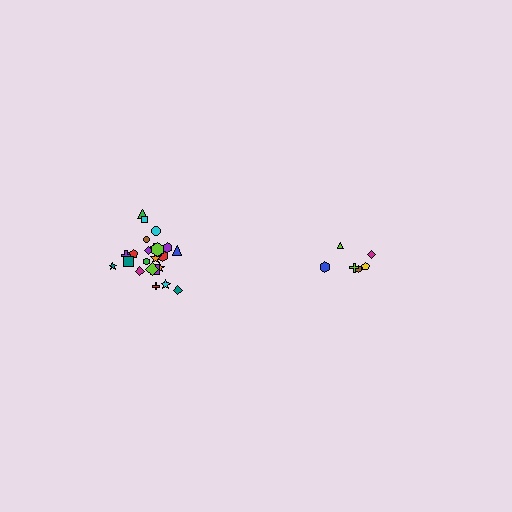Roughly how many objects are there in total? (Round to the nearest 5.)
Roughly 30 objects in total.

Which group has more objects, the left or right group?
The left group.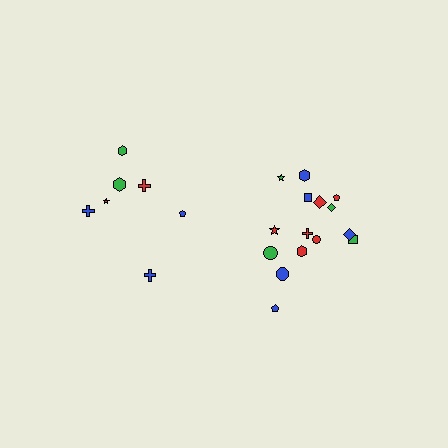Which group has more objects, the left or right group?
The right group.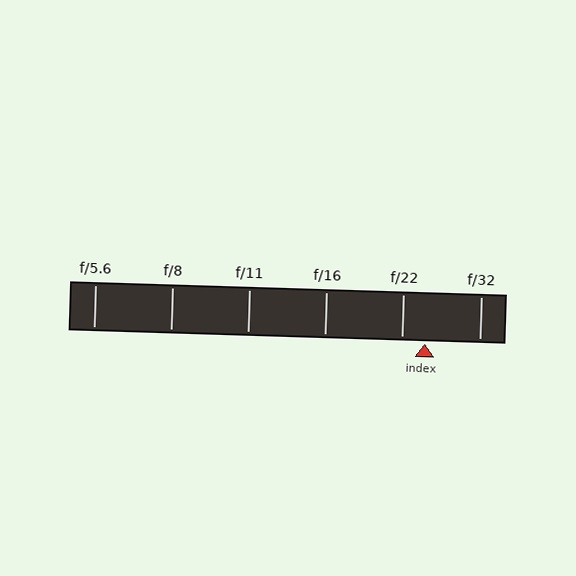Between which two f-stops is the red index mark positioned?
The index mark is between f/22 and f/32.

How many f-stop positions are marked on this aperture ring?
There are 6 f-stop positions marked.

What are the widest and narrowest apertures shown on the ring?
The widest aperture shown is f/5.6 and the narrowest is f/32.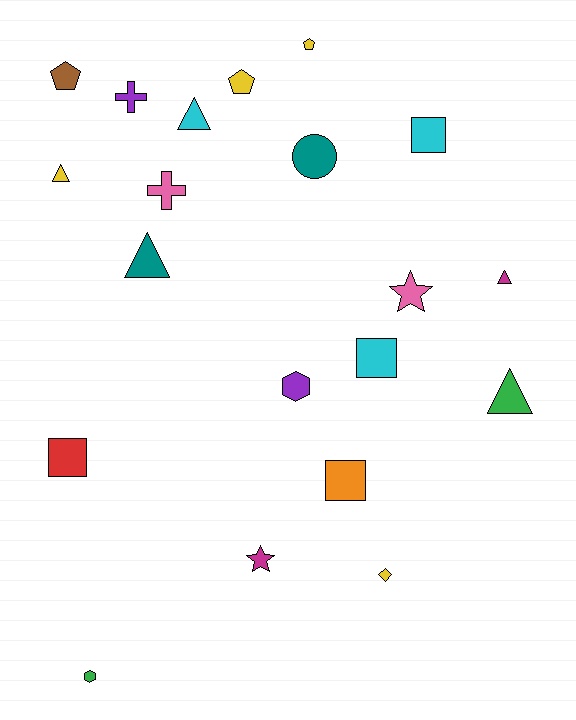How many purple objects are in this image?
There are 2 purple objects.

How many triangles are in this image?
There are 5 triangles.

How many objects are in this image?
There are 20 objects.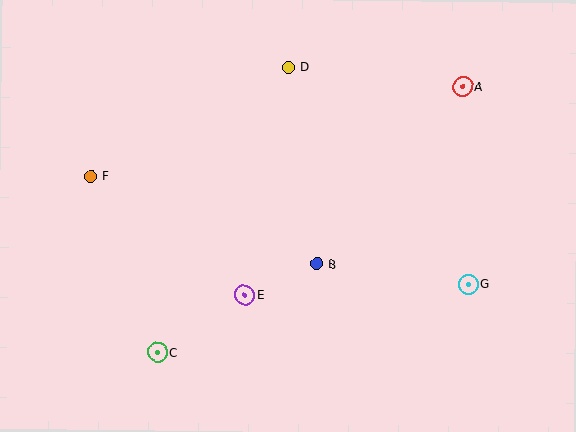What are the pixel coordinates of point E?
Point E is at (245, 295).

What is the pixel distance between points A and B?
The distance between A and B is 230 pixels.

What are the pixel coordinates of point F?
Point F is at (91, 176).